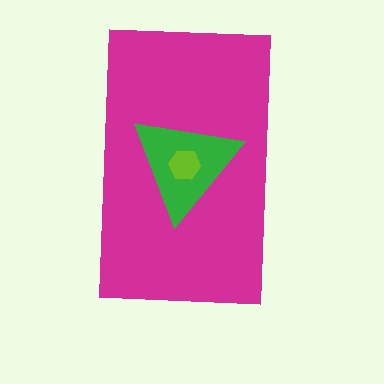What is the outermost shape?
The magenta rectangle.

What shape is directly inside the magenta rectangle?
The green triangle.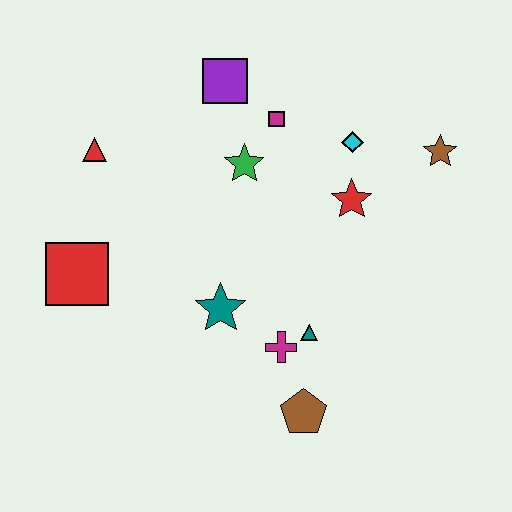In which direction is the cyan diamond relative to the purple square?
The cyan diamond is to the right of the purple square.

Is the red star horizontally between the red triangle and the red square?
No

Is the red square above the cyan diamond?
No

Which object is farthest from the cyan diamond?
The red square is farthest from the cyan diamond.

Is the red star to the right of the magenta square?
Yes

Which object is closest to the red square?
The red triangle is closest to the red square.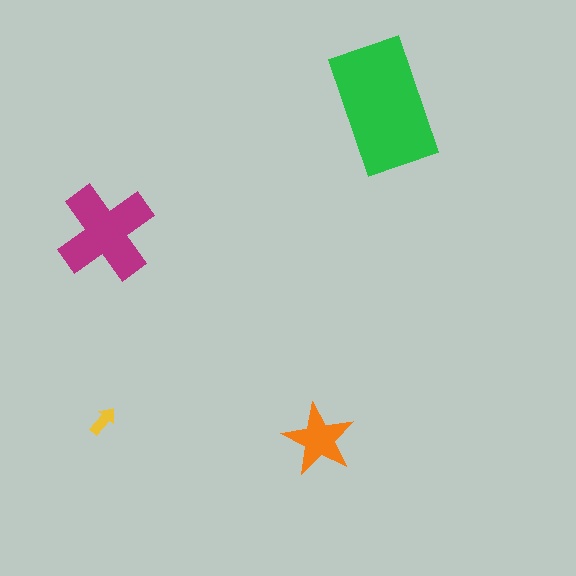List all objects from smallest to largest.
The yellow arrow, the orange star, the magenta cross, the green rectangle.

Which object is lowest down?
The orange star is bottommost.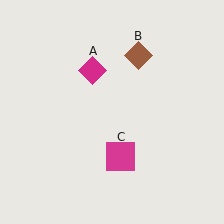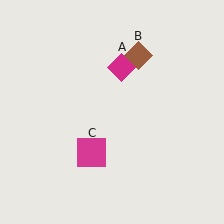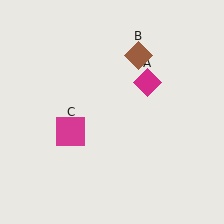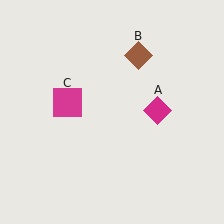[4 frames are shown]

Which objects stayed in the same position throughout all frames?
Brown diamond (object B) remained stationary.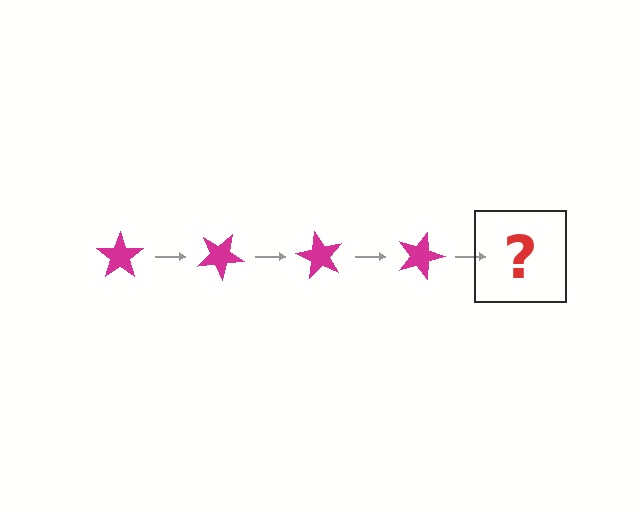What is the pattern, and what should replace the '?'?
The pattern is that the star rotates 30 degrees each step. The '?' should be a magenta star rotated 120 degrees.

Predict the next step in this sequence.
The next step is a magenta star rotated 120 degrees.